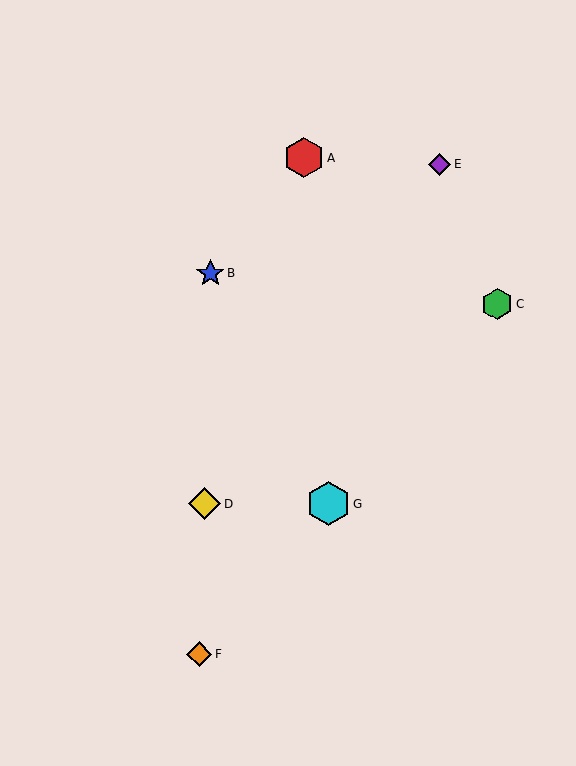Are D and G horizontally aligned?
Yes, both are at y≈504.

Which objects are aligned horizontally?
Objects D, G are aligned horizontally.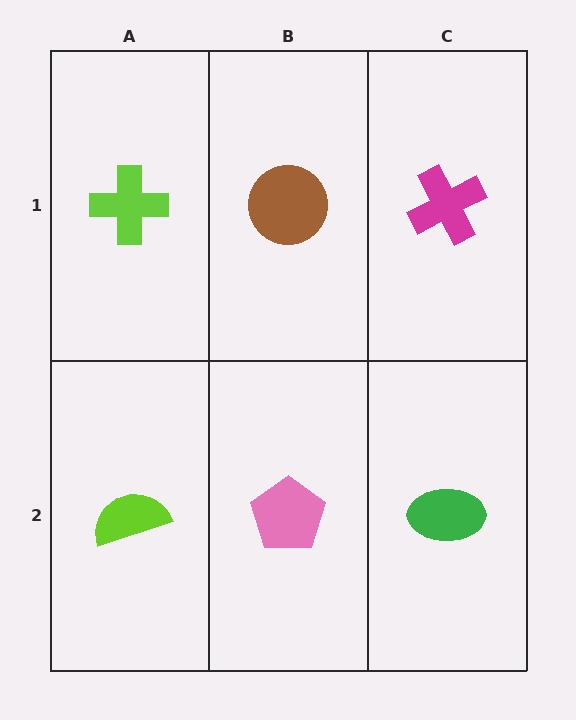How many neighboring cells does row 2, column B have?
3.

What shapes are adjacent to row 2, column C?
A magenta cross (row 1, column C), a pink pentagon (row 2, column B).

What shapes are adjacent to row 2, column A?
A lime cross (row 1, column A), a pink pentagon (row 2, column B).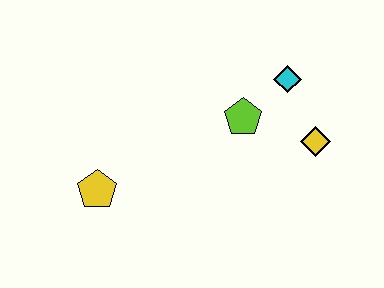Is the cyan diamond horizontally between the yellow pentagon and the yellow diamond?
Yes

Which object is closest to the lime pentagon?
The cyan diamond is closest to the lime pentagon.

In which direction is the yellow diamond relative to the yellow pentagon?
The yellow diamond is to the right of the yellow pentagon.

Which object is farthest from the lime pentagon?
The yellow pentagon is farthest from the lime pentagon.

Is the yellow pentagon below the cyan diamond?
Yes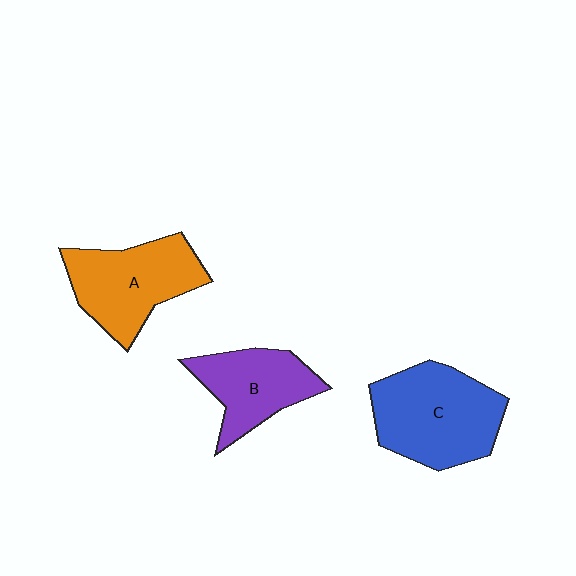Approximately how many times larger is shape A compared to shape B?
Approximately 1.2 times.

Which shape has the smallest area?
Shape B (purple).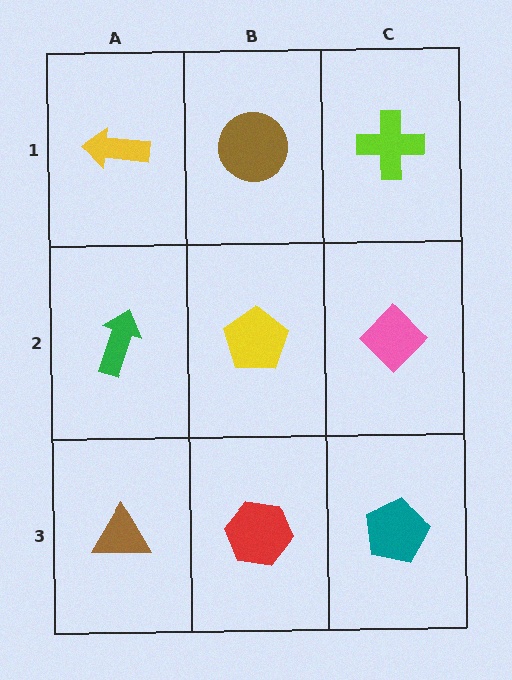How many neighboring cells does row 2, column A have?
3.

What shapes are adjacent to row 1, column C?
A pink diamond (row 2, column C), a brown circle (row 1, column B).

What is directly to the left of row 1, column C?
A brown circle.